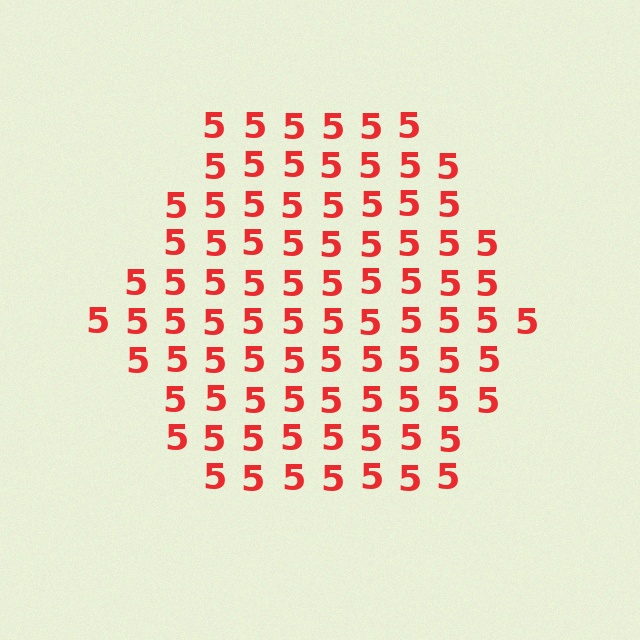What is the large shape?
The large shape is a hexagon.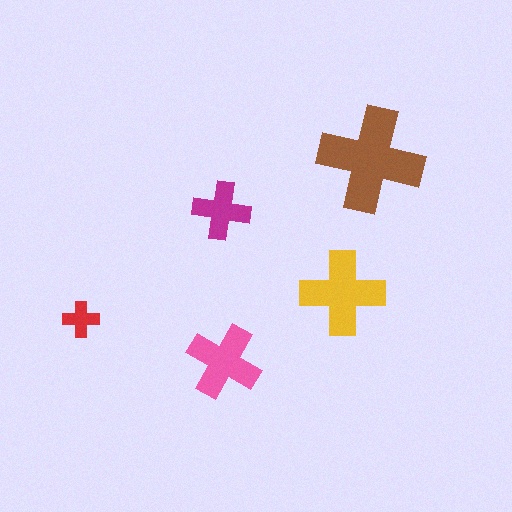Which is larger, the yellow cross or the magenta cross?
The yellow one.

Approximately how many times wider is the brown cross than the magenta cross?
About 2 times wider.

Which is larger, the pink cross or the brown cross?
The brown one.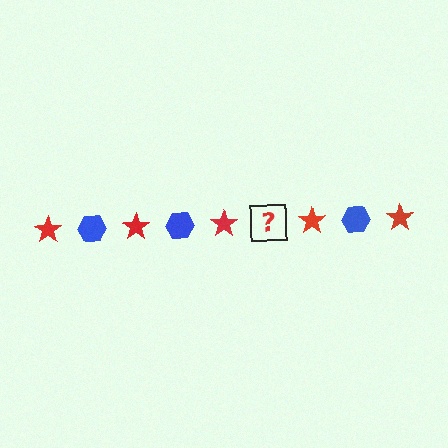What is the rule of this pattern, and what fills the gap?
The rule is that the pattern alternates between red star and blue hexagon. The gap should be filled with a blue hexagon.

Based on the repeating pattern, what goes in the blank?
The blank should be a blue hexagon.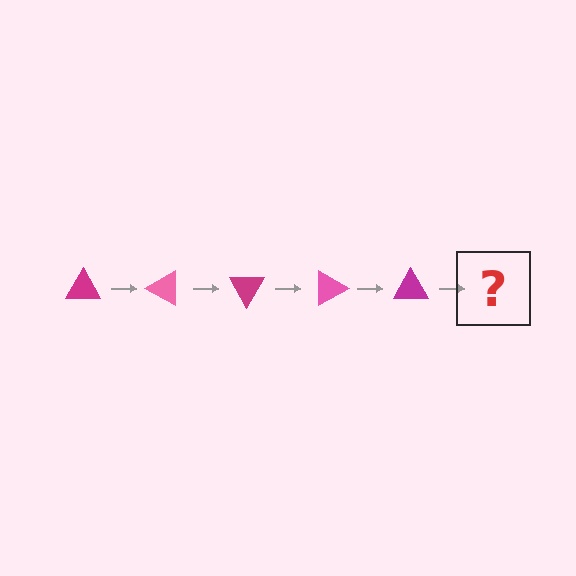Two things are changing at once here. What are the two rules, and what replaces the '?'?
The two rules are that it rotates 30 degrees each step and the color cycles through magenta and pink. The '?' should be a pink triangle, rotated 150 degrees from the start.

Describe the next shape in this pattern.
It should be a pink triangle, rotated 150 degrees from the start.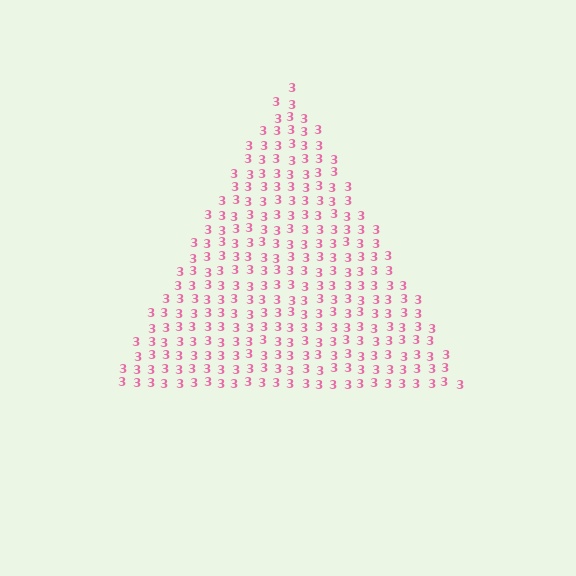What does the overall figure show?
The overall figure shows a triangle.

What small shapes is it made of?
It is made of small digit 3's.